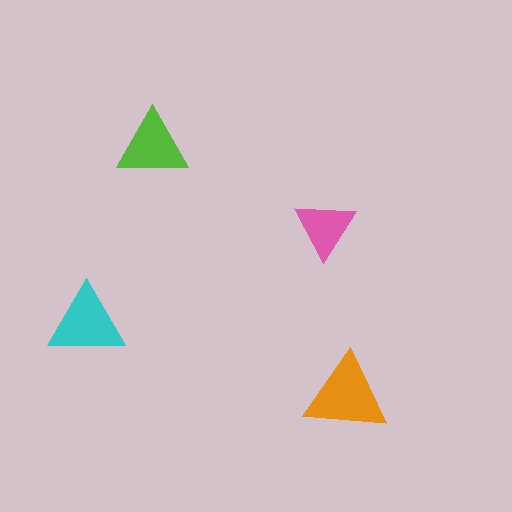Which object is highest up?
The lime triangle is topmost.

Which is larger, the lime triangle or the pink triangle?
The lime one.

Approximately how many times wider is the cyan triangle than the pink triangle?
About 1.5 times wider.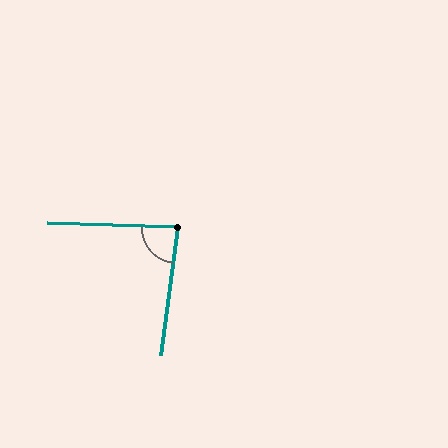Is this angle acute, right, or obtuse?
It is acute.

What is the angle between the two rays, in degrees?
Approximately 84 degrees.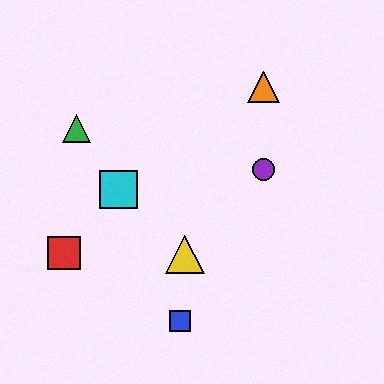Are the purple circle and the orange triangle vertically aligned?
Yes, both are at x≈264.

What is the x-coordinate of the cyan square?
The cyan square is at x≈118.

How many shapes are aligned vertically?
2 shapes (the purple circle, the orange triangle) are aligned vertically.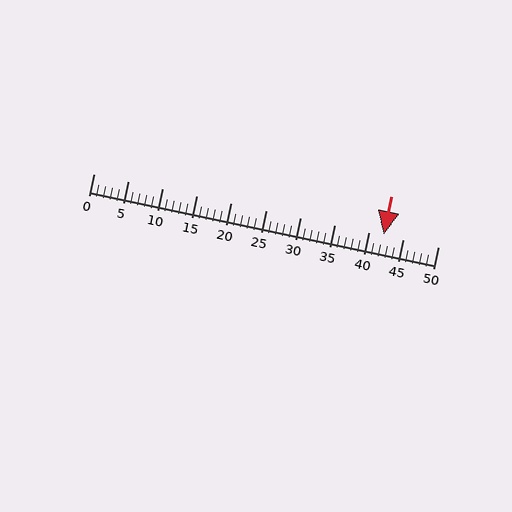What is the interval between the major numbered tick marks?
The major tick marks are spaced 5 units apart.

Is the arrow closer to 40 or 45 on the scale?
The arrow is closer to 40.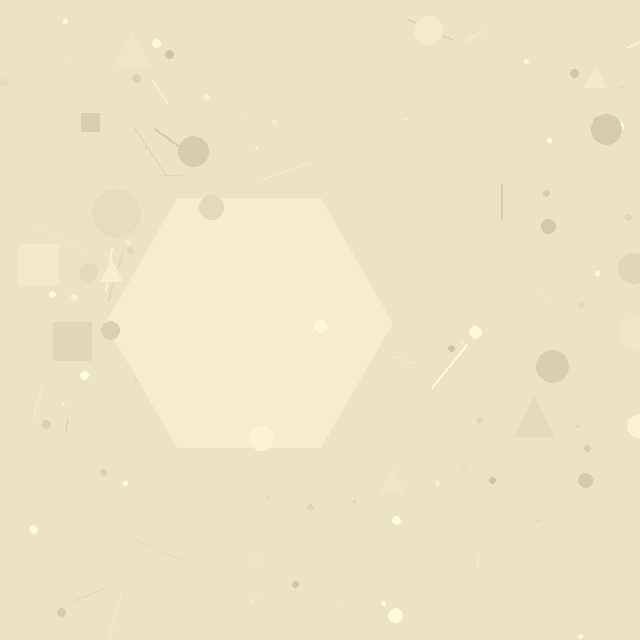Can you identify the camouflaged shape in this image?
The camouflaged shape is a hexagon.